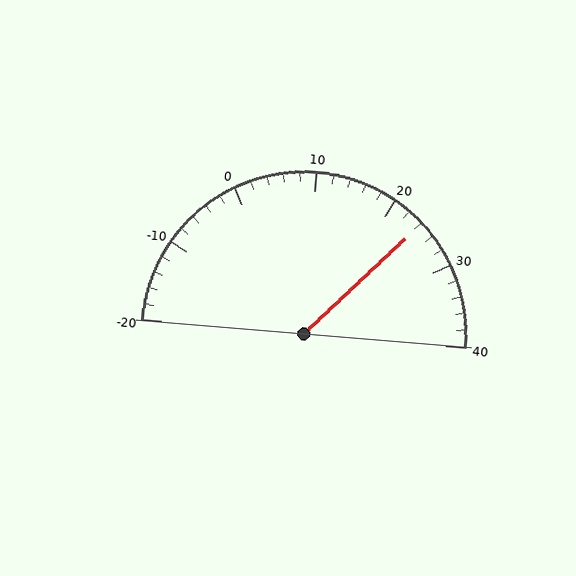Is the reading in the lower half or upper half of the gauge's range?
The reading is in the upper half of the range (-20 to 40).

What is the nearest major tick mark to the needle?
The nearest major tick mark is 20.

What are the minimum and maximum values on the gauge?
The gauge ranges from -20 to 40.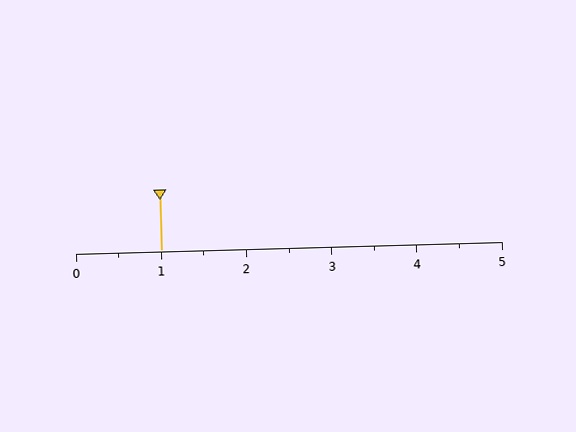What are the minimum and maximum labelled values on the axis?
The axis runs from 0 to 5.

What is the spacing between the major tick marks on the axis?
The major ticks are spaced 1 apart.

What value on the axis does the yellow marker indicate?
The marker indicates approximately 1.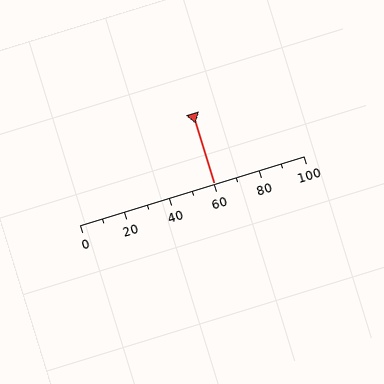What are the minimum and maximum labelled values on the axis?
The axis runs from 0 to 100.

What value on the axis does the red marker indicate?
The marker indicates approximately 60.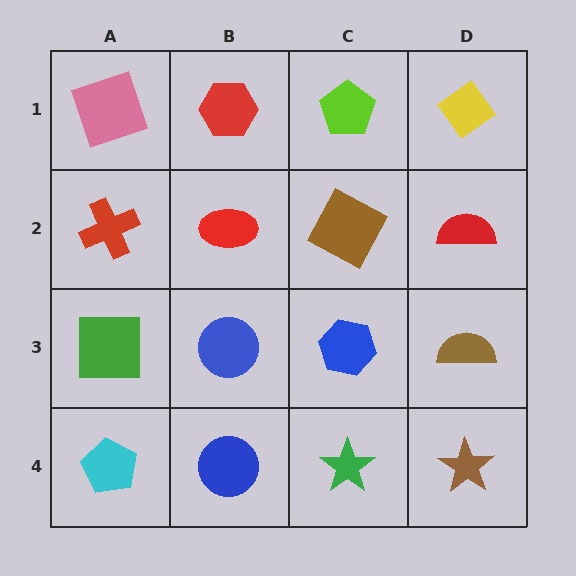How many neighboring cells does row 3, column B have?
4.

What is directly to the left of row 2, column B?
A red cross.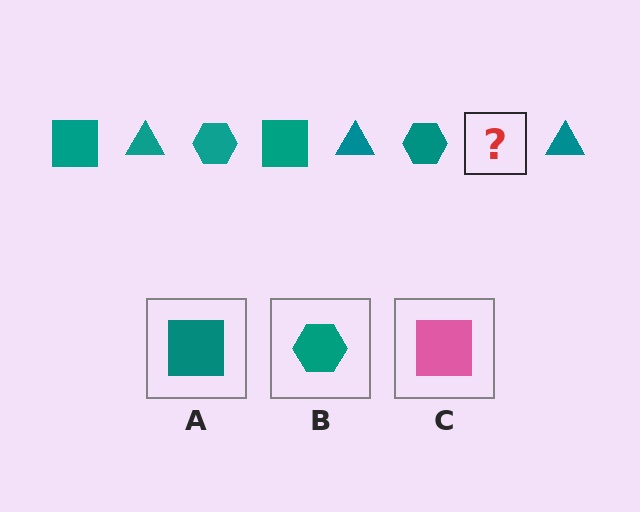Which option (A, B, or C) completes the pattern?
A.